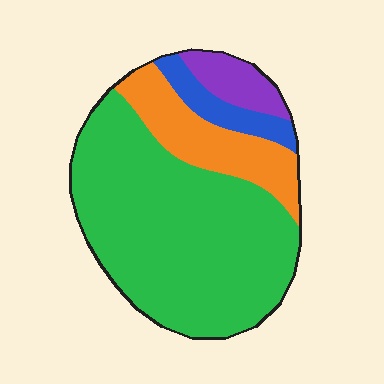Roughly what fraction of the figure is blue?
Blue takes up less than a quarter of the figure.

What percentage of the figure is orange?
Orange covers roughly 20% of the figure.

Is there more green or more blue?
Green.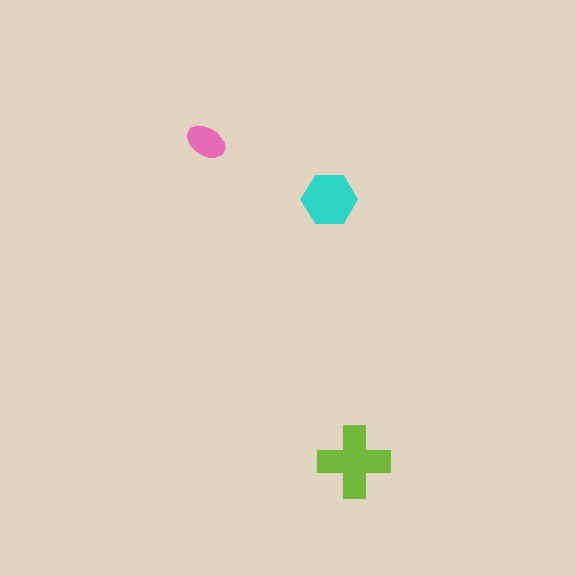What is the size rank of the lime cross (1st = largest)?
1st.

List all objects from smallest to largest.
The pink ellipse, the cyan hexagon, the lime cross.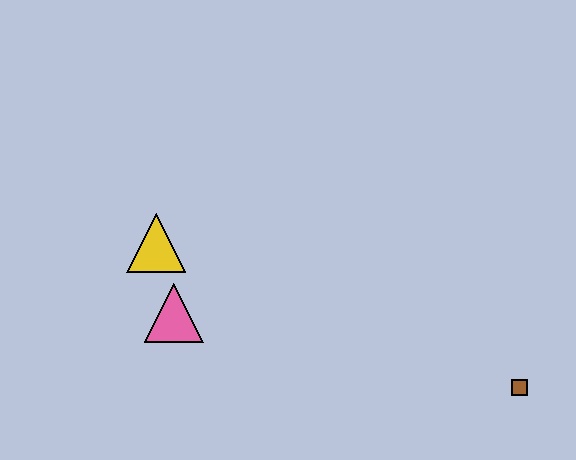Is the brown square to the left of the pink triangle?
No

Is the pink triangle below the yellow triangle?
Yes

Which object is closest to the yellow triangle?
The pink triangle is closest to the yellow triangle.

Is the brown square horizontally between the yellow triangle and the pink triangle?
No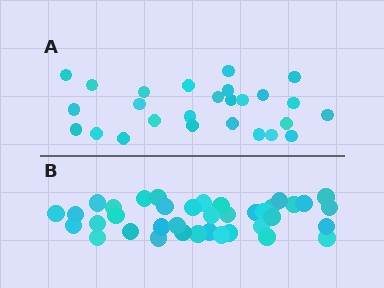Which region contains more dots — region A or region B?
Region B (the bottom region) has more dots.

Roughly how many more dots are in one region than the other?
Region B has roughly 12 or so more dots than region A.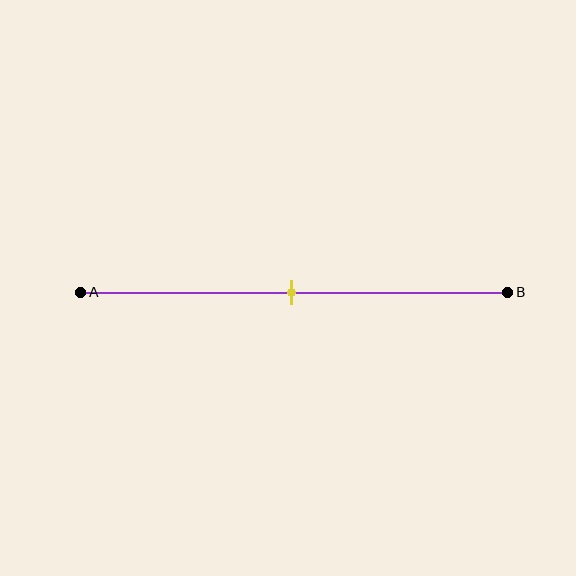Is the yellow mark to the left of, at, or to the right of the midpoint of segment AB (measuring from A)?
The yellow mark is approximately at the midpoint of segment AB.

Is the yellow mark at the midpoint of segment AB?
Yes, the mark is approximately at the midpoint.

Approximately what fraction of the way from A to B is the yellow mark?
The yellow mark is approximately 50% of the way from A to B.